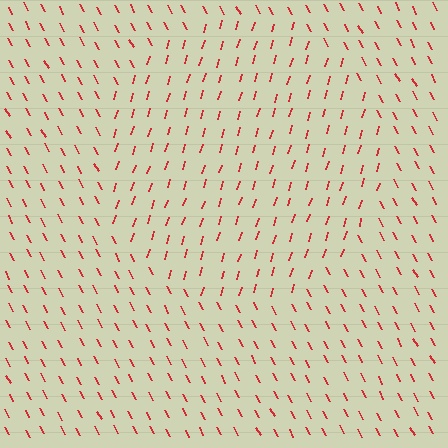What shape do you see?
I see a circle.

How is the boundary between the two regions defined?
The boundary is defined purely by a change in line orientation (approximately 45 degrees difference). All lines are the same color and thickness.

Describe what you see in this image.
The image is filled with small red line segments. A circle region in the image has lines oriented differently from the surrounding lines, creating a visible texture boundary.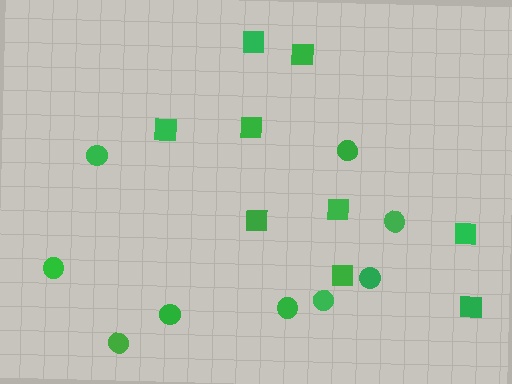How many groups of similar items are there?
There are 2 groups: one group of squares (9) and one group of circles (9).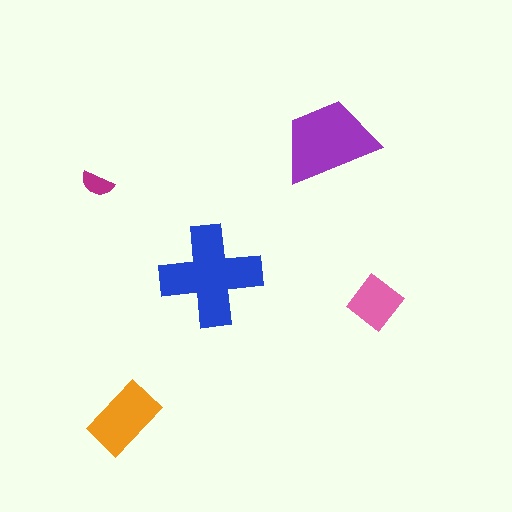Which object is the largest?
The blue cross.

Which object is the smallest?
The magenta semicircle.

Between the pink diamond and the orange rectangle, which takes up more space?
The orange rectangle.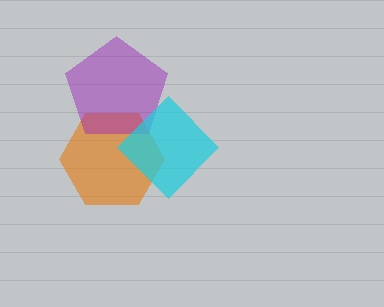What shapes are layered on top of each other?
The layered shapes are: an orange hexagon, a purple pentagon, a cyan diamond.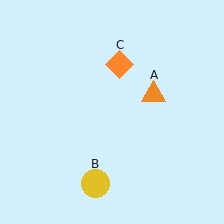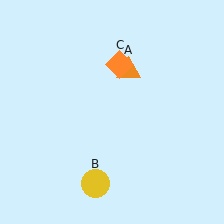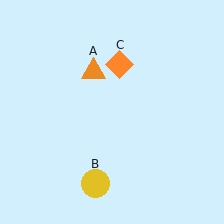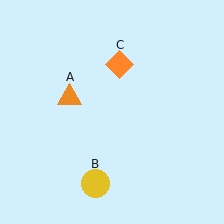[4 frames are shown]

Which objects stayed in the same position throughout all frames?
Yellow circle (object B) and orange diamond (object C) remained stationary.